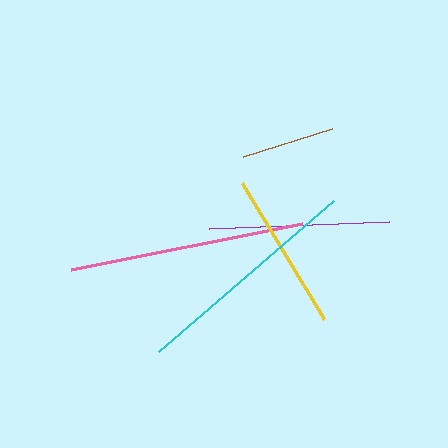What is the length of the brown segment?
The brown segment is approximately 93 pixels long.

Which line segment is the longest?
The pink line is the longest at approximately 236 pixels.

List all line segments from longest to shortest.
From longest to shortest: pink, cyan, purple, yellow, brown.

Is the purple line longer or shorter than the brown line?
The purple line is longer than the brown line.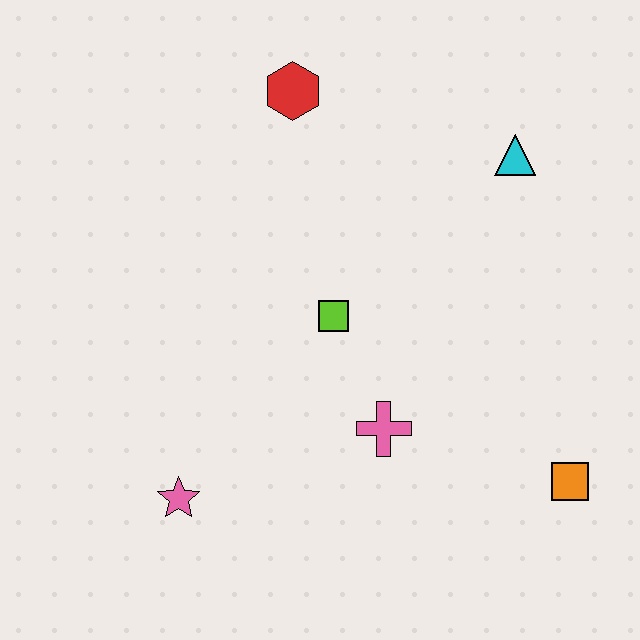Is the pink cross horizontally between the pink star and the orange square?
Yes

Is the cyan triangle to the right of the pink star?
Yes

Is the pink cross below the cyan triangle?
Yes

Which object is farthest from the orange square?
The red hexagon is farthest from the orange square.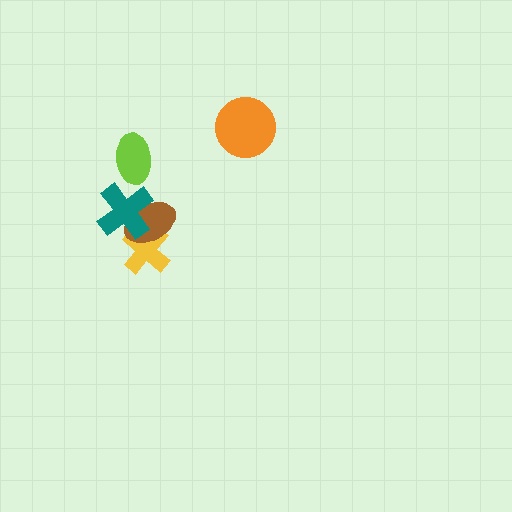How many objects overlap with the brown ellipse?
2 objects overlap with the brown ellipse.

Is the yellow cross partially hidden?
Yes, it is partially covered by another shape.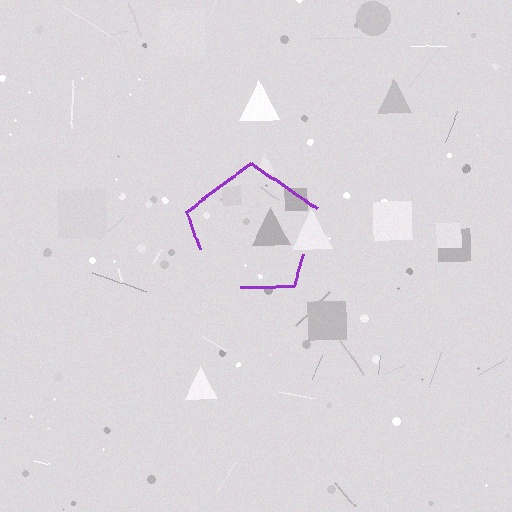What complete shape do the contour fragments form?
The contour fragments form a pentagon.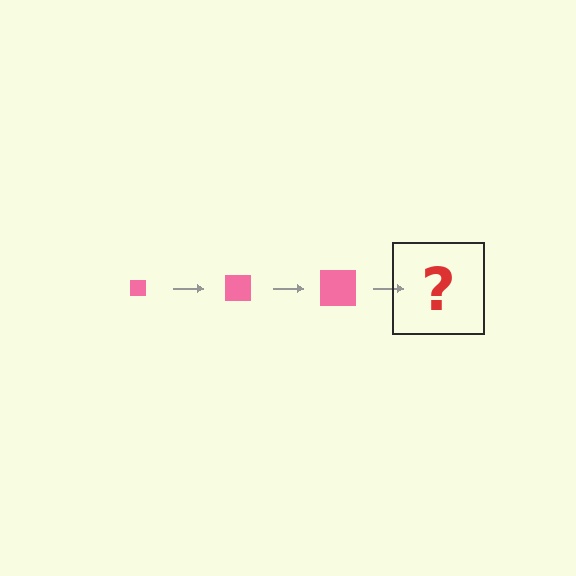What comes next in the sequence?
The next element should be a pink square, larger than the previous one.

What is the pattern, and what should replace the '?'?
The pattern is that the square gets progressively larger each step. The '?' should be a pink square, larger than the previous one.